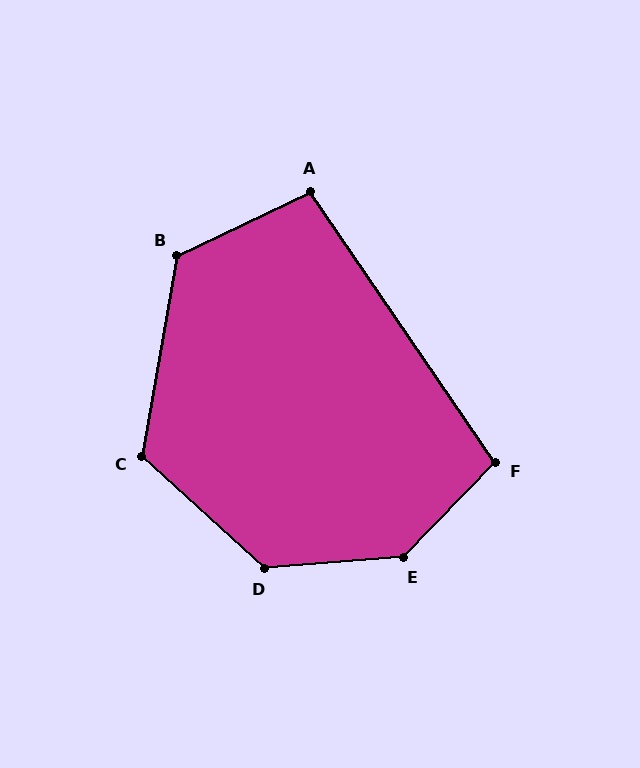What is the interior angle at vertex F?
Approximately 101 degrees (obtuse).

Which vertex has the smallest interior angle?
A, at approximately 99 degrees.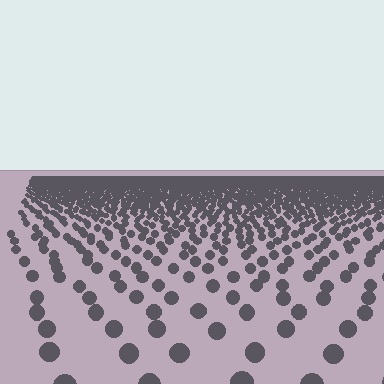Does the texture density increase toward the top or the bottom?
Density increases toward the top.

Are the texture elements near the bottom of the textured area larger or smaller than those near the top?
Larger. Near the bottom, elements are closer to the viewer and appear at a bigger on-screen size.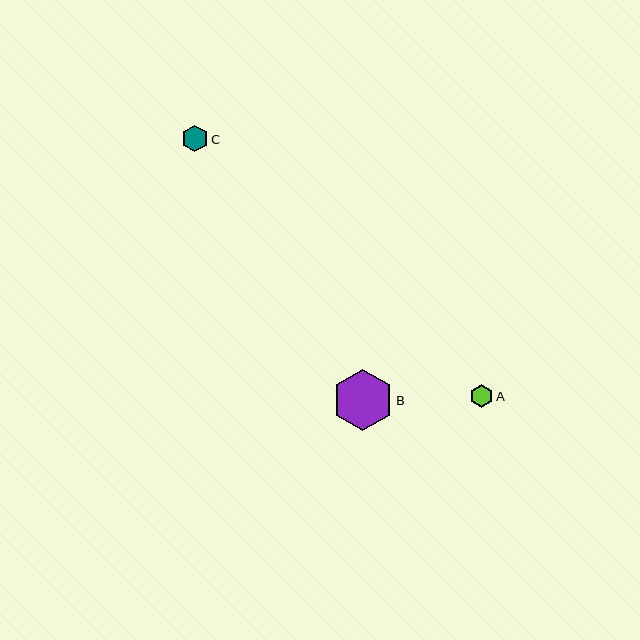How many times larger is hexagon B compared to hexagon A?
Hexagon B is approximately 2.7 times the size of hexagon A.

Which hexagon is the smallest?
Hexagon A is the smallest with a size of approximately 23 pixels.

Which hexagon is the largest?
Hexagon B is the largest with a size of approximately 61 pixels.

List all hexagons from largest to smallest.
From largest to smallest: B, C, A.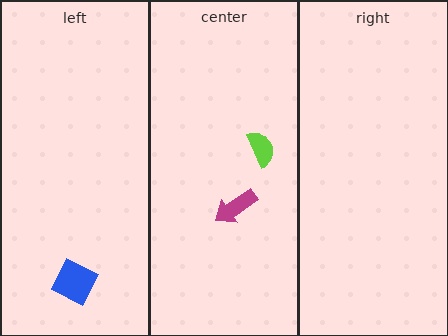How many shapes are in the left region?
1.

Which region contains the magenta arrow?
The center region.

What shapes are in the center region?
The lime semicircle, the magenta arrow.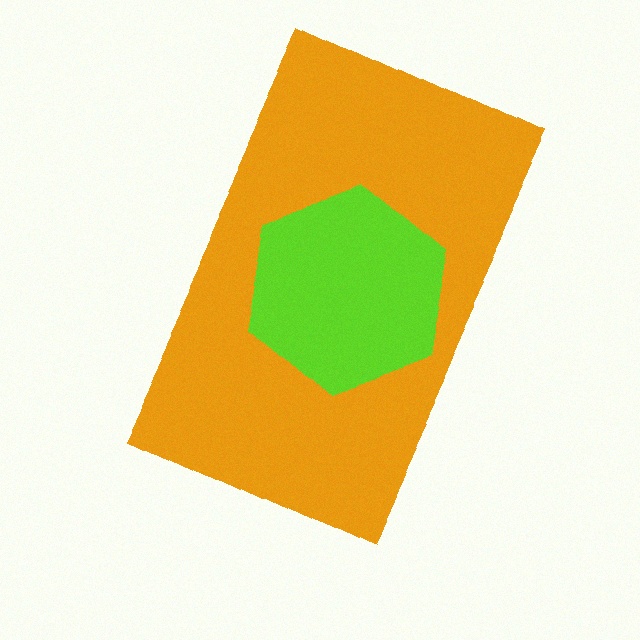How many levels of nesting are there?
2.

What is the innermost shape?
The lime hexagon.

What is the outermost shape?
The orange rectangle.